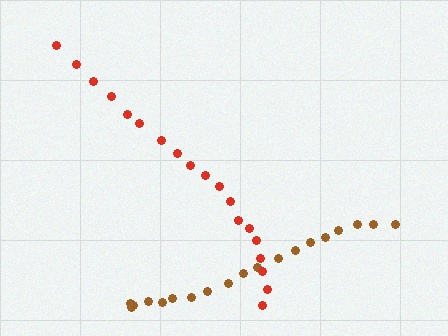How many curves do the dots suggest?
There are 2 distinct paths.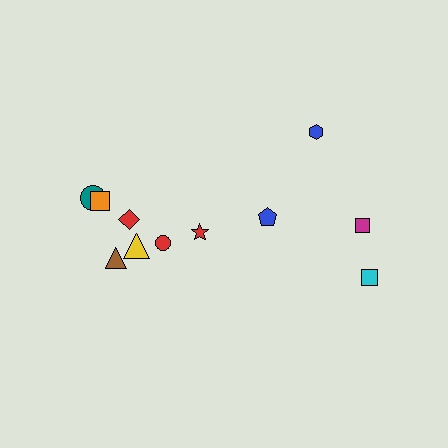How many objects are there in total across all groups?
There are 11 objects.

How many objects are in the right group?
There are 4 objects.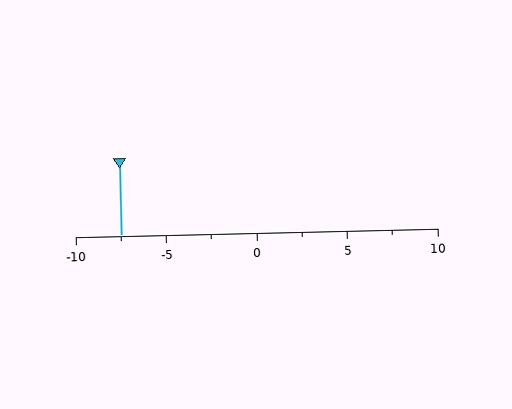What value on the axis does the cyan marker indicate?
The marker indicates approximately -7.5.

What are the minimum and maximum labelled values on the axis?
The axis runs from -10 to 10.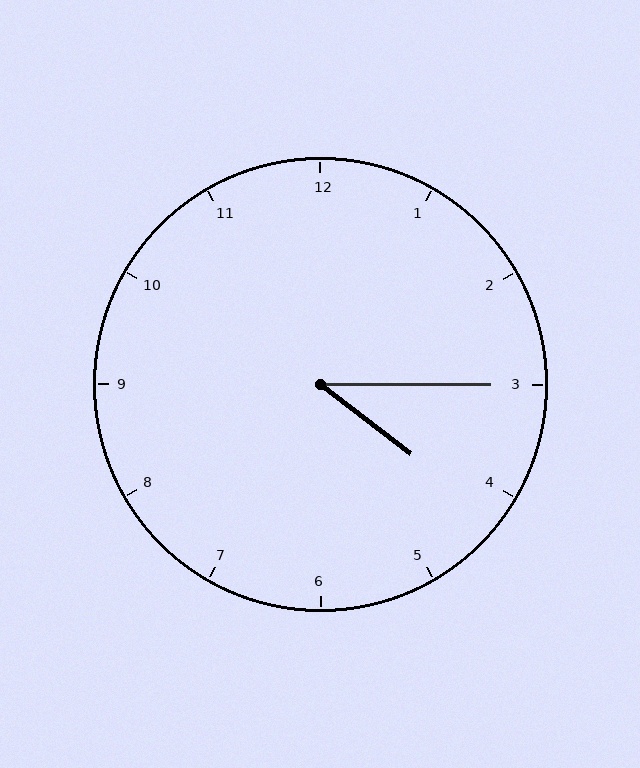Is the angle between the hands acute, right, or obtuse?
It is acute.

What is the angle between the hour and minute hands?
Approximately 38 degrees.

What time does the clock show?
4:15.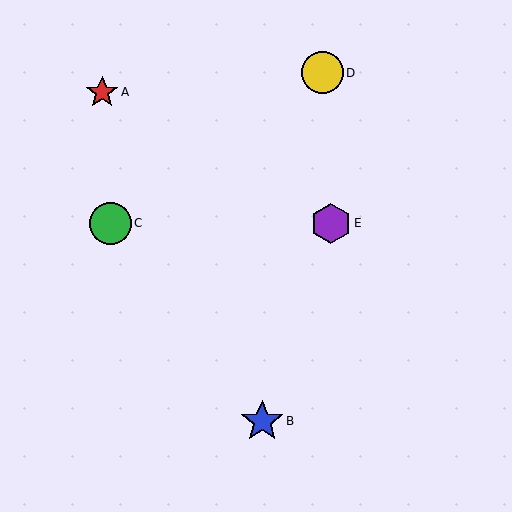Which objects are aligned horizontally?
Objects C, E are aligned horizontally.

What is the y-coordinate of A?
Object A is at y≈92.